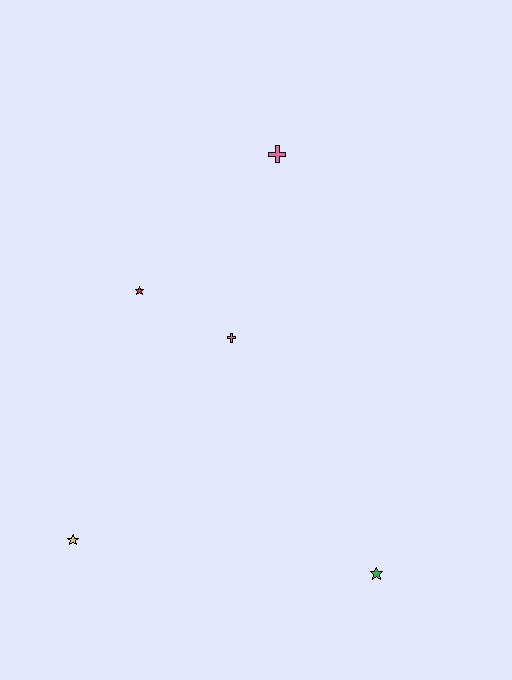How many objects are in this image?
There are 5 objects.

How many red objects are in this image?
There is 1 red object.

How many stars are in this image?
There are 3 stars.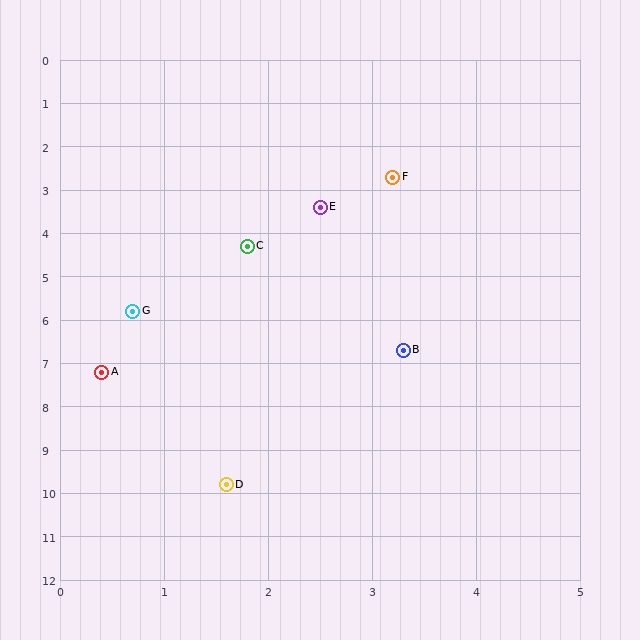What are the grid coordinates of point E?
Point E is at approximately (2.5, 3.4).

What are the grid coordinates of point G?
Point G is at approximately (0.7, 5.8).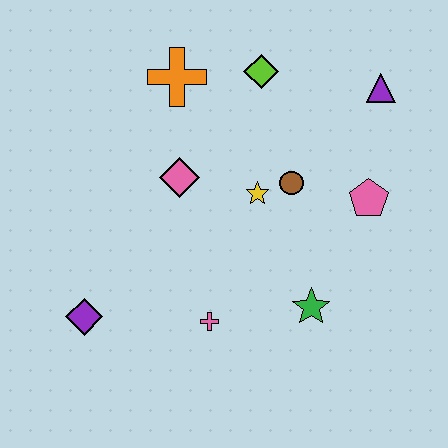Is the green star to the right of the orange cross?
Yes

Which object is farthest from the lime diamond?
The purple diamond is farthest from the lime diamond.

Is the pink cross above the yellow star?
No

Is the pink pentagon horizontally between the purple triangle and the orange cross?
Yes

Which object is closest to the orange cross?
The lime diamond is closest to the orange cross.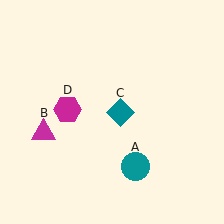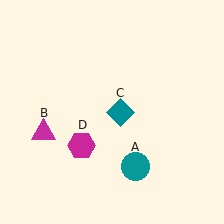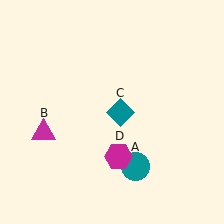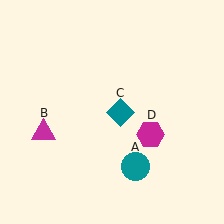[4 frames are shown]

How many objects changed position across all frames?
1 object changed position: magenta hexagon (object D).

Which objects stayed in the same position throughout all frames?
Teal circle (object A) and magenta triangle (object B) and teal diamond (object C) remained stationary.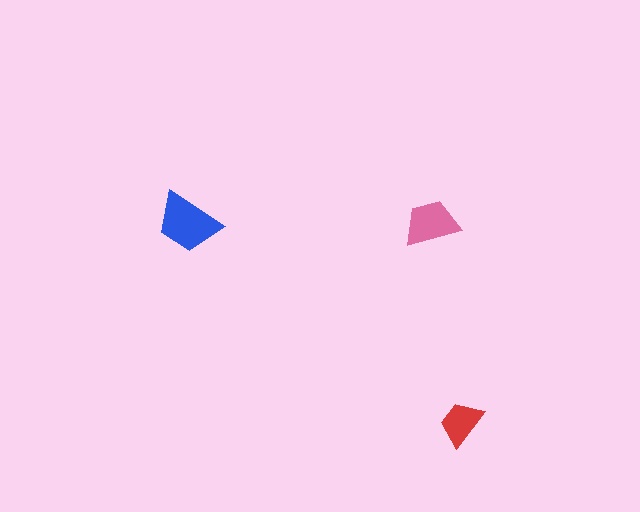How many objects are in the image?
There are 3 objects in the image.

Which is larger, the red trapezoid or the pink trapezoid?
The pink one.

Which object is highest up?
The pink trapezoid is topmost.